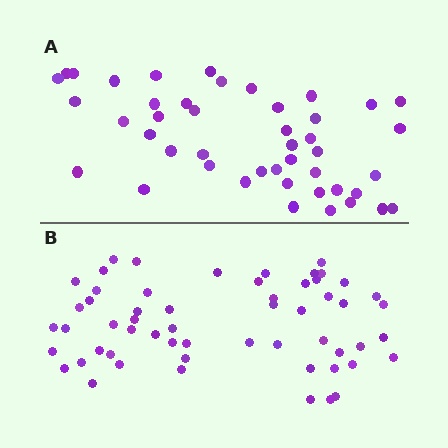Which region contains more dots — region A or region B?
Region B (the bottom region) has more dots.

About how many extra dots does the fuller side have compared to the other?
Region B has roughly 12 or so more dots than region A.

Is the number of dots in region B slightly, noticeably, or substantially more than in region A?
Region B has noticeably more, but not dramatically so. The ratio is roughly 1.3 to 1.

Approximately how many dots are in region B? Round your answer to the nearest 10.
About 60 dots. (The exact count is 57, which rounds to 60.)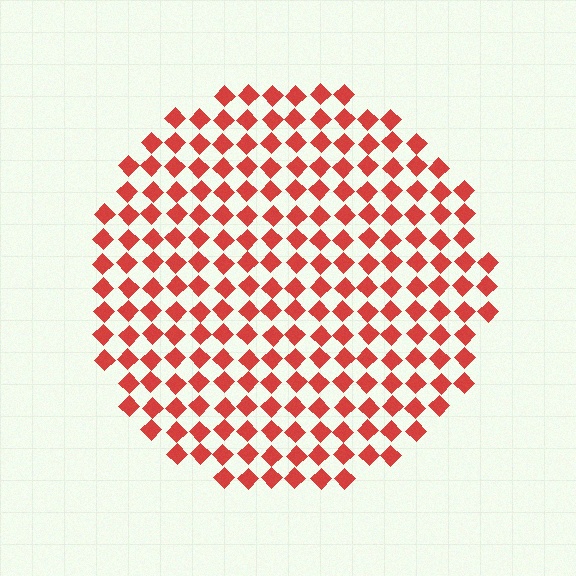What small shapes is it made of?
It is made of small diamonds.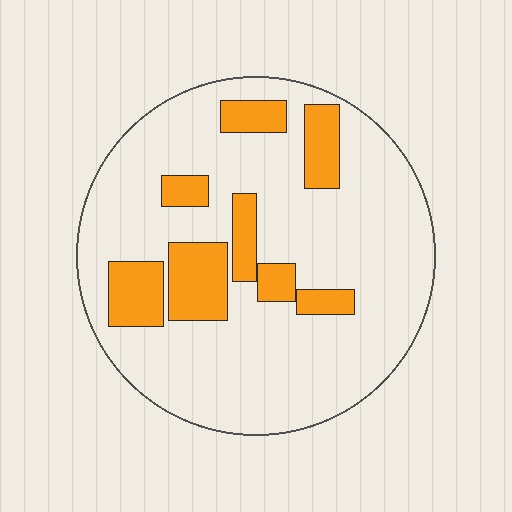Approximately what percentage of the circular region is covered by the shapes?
Approximately 20%.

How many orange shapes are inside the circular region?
8.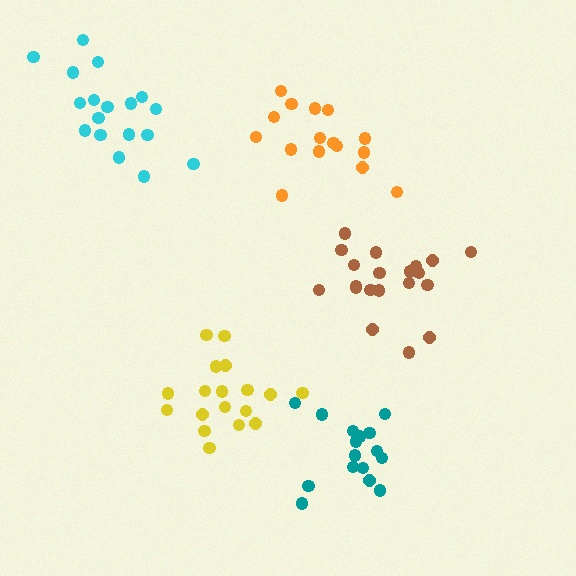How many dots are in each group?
Group 1: 18 dots, Group 2: 16 dots, Group 3: 20 dots, Group 4: 16 dots, Group 5: 18 dots (88 total).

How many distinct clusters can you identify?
There are 5 distinct clusters.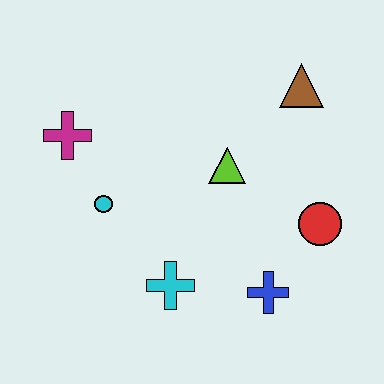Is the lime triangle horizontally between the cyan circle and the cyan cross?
No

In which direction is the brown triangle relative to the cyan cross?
The brown triangle is above the cyan cross.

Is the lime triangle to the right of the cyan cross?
Yes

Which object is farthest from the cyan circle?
The brown triangle is farthest from the cyan circle.